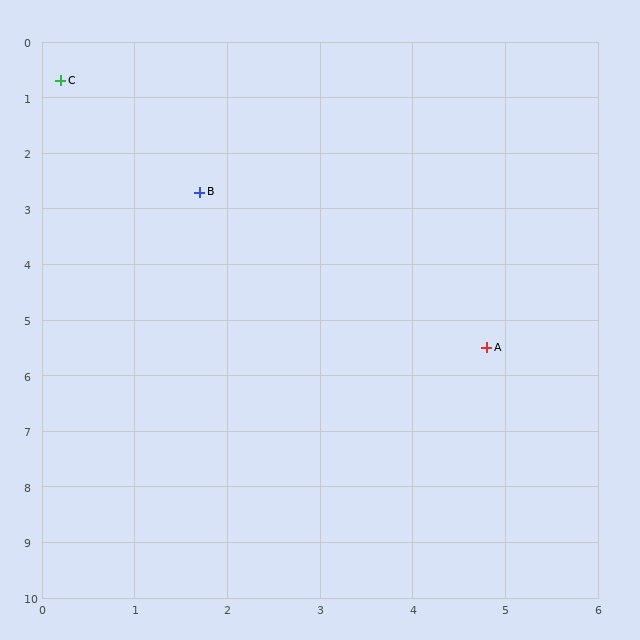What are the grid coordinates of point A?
Point A is at approximately (4.8, 5.5).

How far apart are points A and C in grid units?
Points A and C are about 6.6 grid units apart.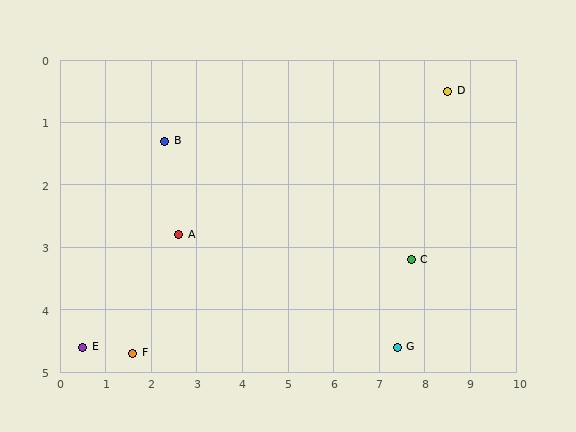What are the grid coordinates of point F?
Point F is at approximately (1.6, 4.7).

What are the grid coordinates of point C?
Point C is at approximately (7.7, 3.2).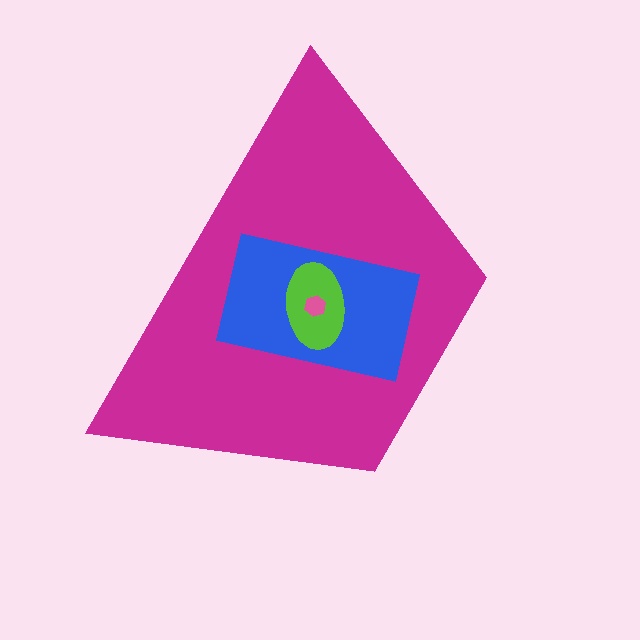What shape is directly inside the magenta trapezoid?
The blue rectangle.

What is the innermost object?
The pink hexagon.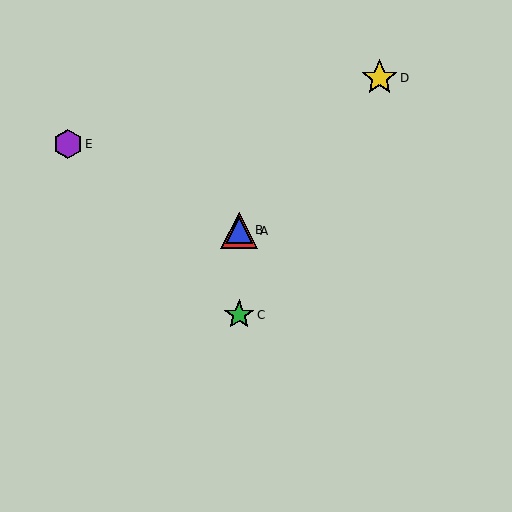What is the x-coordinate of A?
Object A is at x≈239.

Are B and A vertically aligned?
Yes, both are at x≈239.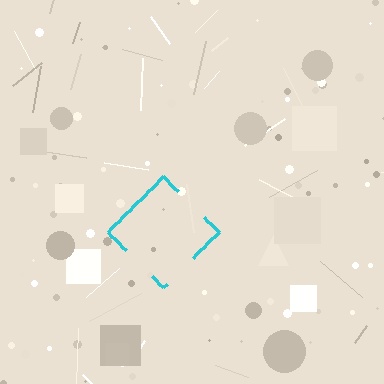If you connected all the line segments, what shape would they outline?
They would outline a diamond.